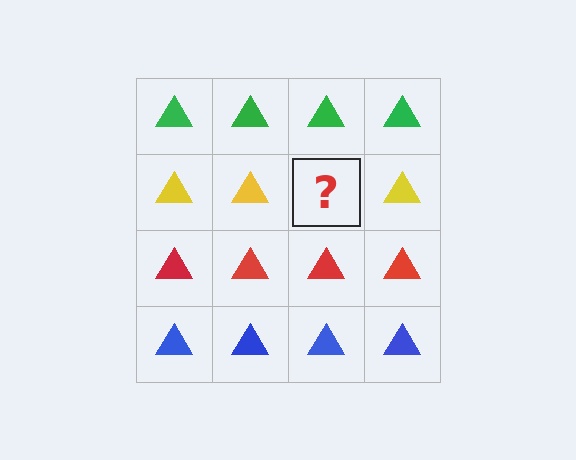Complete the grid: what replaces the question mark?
The question mark should be replaced with a yellow triangle.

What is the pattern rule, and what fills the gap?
The rule is that each row has a consistent color. The gap should be filled with a yellow triangle.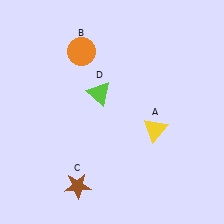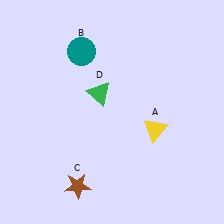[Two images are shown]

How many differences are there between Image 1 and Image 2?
There are 2 differences between the two images.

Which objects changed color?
B changed from orange to teal. D changed from lime to green.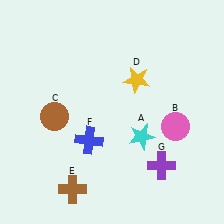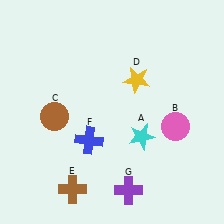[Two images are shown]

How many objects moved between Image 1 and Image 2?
1 object moved between the two images.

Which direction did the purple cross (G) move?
The purple cross (G) moved left.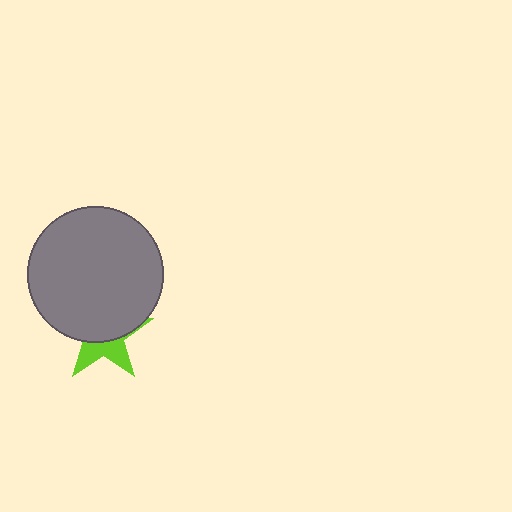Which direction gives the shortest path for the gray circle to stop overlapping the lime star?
Moving up gives the shortest separation.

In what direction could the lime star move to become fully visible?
The lime star could move down. That would shift it out from behind the gray circle entirely.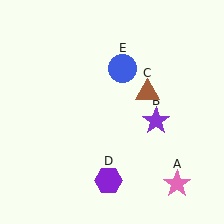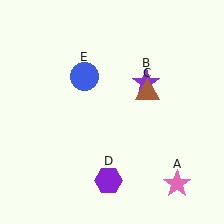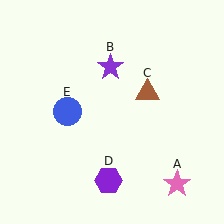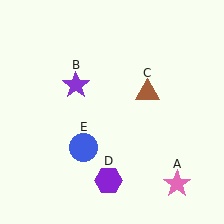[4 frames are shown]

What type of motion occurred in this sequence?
The purple star (object B), blue circle (object E) rotated counterclockwise around the center of the scene.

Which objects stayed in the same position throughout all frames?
Pink star (object A) and brown triangle (object C) and purple hexagon (object D) remained stationary.